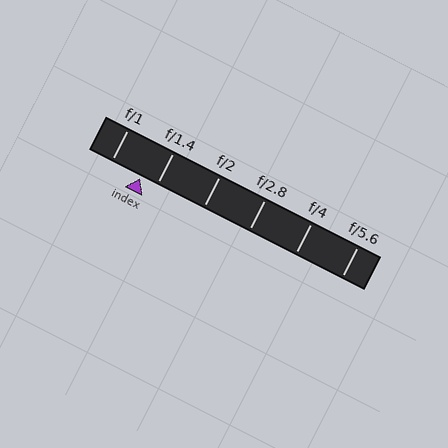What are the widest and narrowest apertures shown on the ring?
The widest aperture shown is f/1 and the narrowest is f/5.6.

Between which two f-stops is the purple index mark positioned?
The index mark is between f/1 and f/1.4.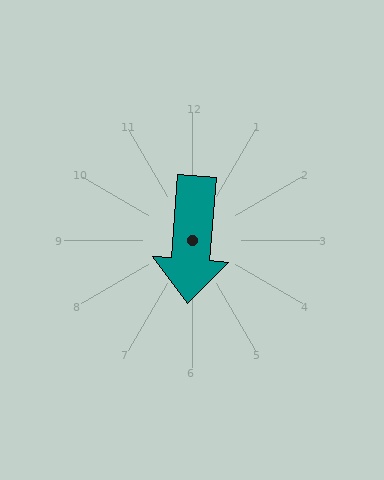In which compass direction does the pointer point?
South.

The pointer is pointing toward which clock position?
Roughly 6 o'clock.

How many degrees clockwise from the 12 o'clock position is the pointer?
Approximately 184 degrees.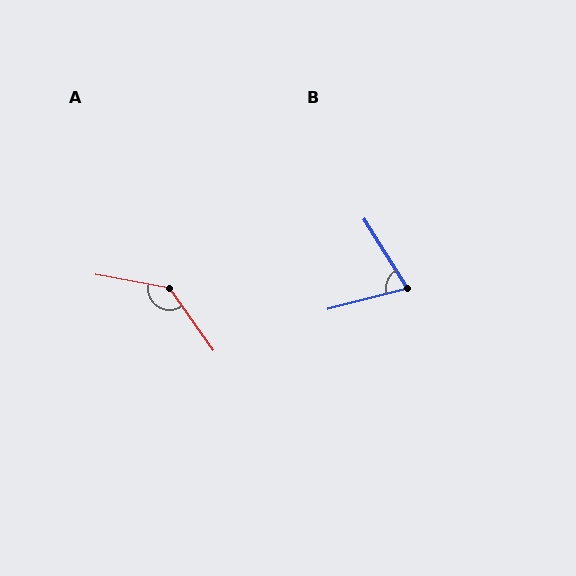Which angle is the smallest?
B, at approximately 73 degrees.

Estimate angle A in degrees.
Approximately 135 degrees.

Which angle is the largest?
A, at approximately 135 degrees.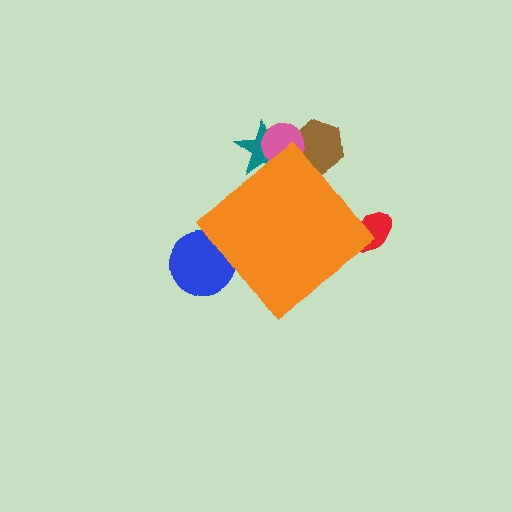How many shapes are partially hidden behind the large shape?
5 shapes are partially hidden.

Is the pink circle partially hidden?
Yes, the pink circle is partially hidden behind the orange diamond.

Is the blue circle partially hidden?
Yes, the blue circle is partially hidden behind the orange diamond.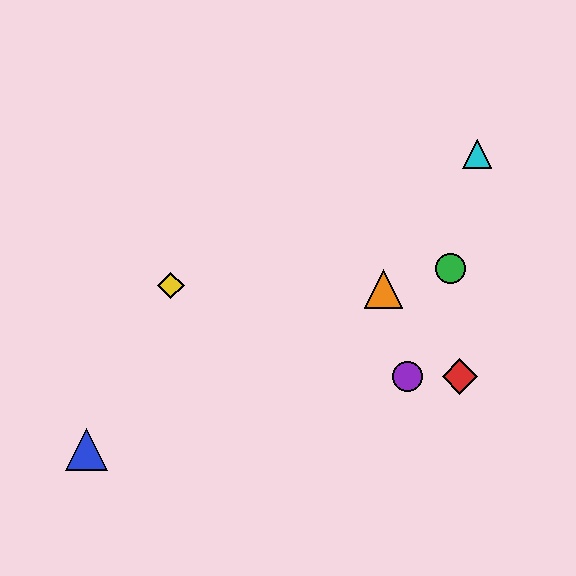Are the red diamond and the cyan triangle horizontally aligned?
No, the red diamond is at y≈376 and the cyan triangle is at y≈154.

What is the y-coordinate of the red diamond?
The red diamond is at y≈376.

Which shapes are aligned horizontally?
The red diamond, the purple circle are aligned horizontally.